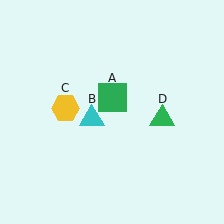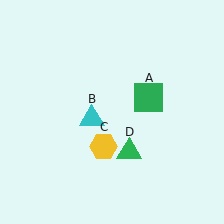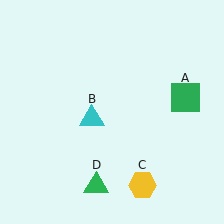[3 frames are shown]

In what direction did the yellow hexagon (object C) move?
The yellow hexagon (object C) moved down and to the right.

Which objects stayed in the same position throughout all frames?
Cyan triangle (object B) remained stationary.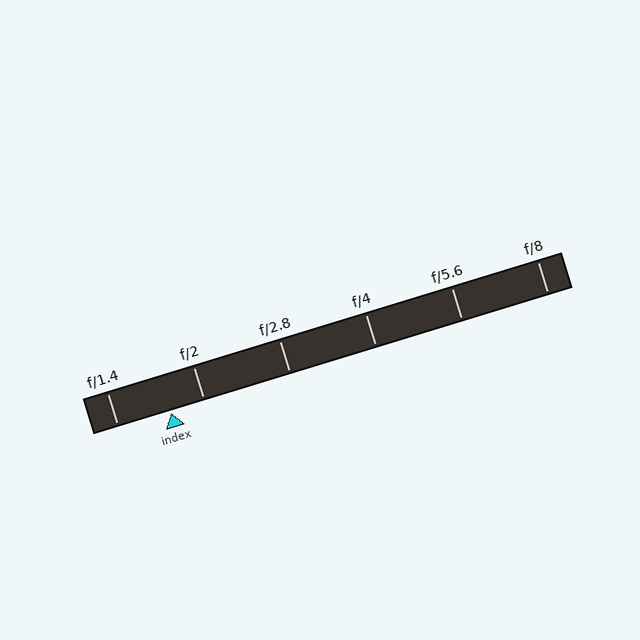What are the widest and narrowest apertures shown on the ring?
The widest aperture shown is f/1.4 and the narrowest is f/8.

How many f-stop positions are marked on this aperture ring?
There are 6 f-stop positions marked.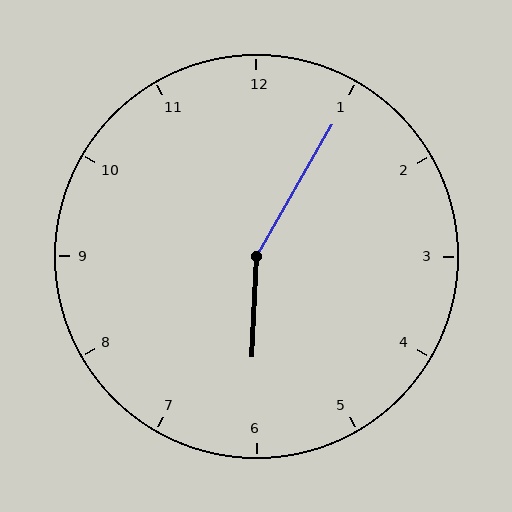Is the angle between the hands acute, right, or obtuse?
It is obtuse.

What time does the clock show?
6:05.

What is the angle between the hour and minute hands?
Approximately 152 degrees.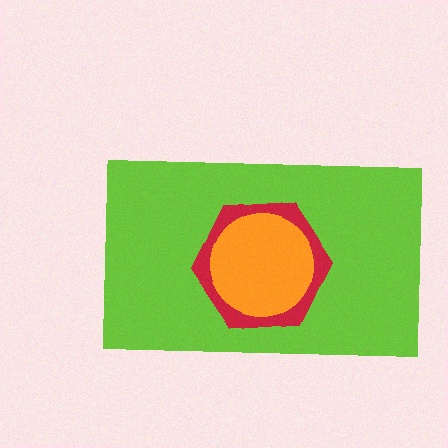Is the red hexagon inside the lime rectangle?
Yes.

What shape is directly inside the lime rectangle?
The red hexagon.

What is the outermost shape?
The lime rectangle.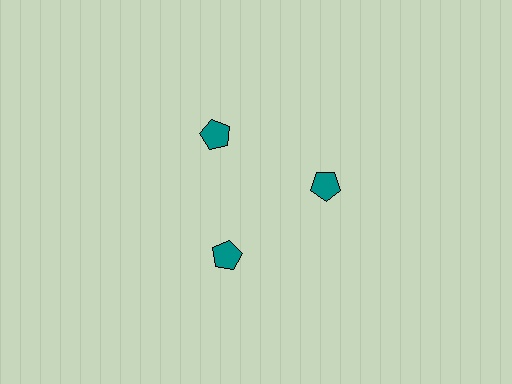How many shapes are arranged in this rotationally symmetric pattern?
There are 3 shapes, arranged in 3 groups of 1.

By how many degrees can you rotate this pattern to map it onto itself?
The pattern maps onto itself every 120 degrees of rotation.